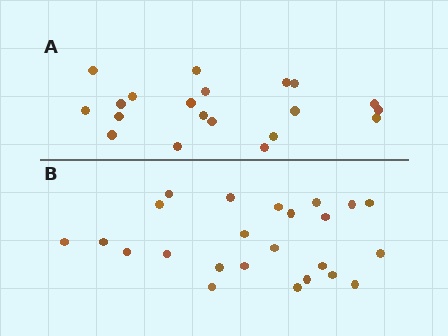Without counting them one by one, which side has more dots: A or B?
Region B (the bottom region) has more dots.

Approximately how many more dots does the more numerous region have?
Region B has about 4 more dots than region A.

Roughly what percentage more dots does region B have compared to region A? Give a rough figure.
About 20% more.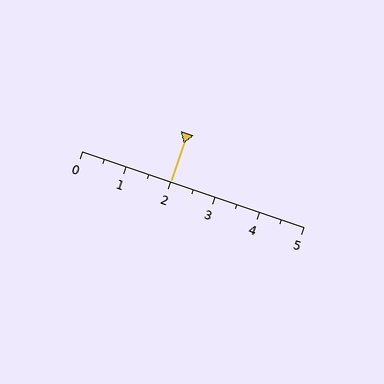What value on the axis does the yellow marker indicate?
The marker indicates approximately 2.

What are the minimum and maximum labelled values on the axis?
The axis runs from 0 to 5.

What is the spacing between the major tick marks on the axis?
The major ticks are spaced 1 apart.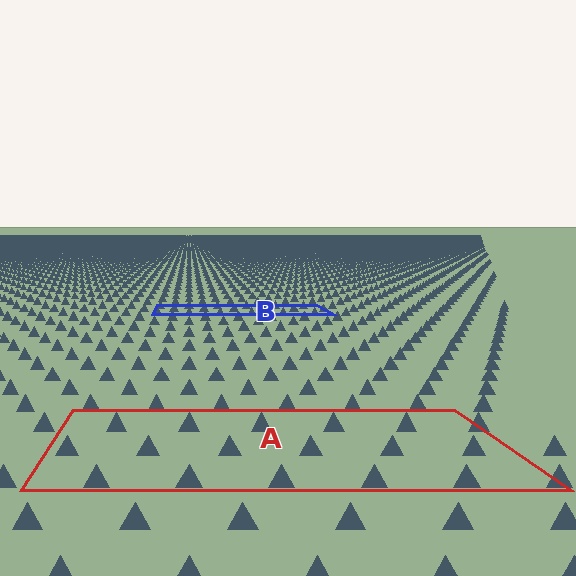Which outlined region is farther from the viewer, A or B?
Region B is farther from the viewer — the texture elements inside it appear smaller and more densely packed.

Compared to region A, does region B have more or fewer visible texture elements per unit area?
Region B has more texture elements per unit area — they are packed more densely because it is farther away.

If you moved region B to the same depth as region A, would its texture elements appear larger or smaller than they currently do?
They would appear larger. At a closer depth, the same texture elements are projected at a bigger on-screen size.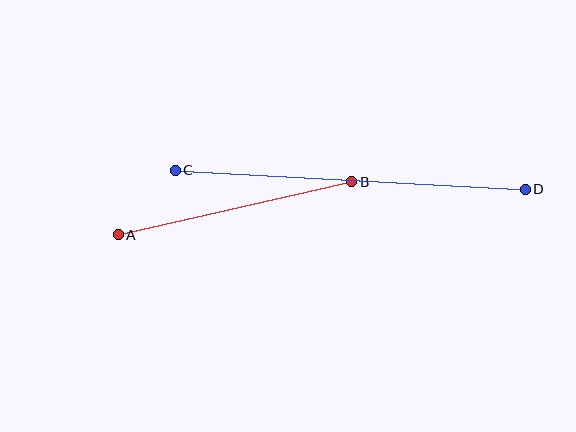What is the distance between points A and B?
The distance is approximately 239 pixels.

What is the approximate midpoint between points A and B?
The midpoint is at approximately (235, 208) pixels.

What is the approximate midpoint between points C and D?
The midpoint is at approximately (350, 180) pixels.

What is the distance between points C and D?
The distance is approximately 351 pixels.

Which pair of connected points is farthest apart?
Points C and D are farthest apart.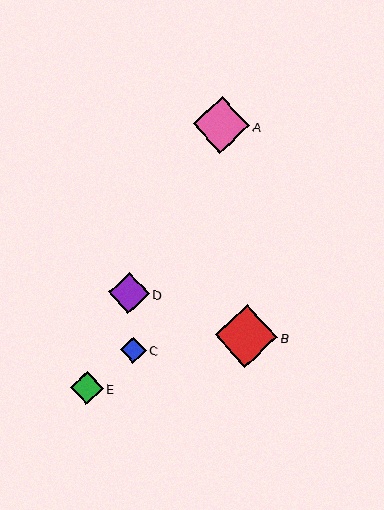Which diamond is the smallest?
Diamond C is the smallest with a size of approximately 26 pixels.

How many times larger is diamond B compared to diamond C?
Diamond B is approximately 2.4 times the size of diamond C.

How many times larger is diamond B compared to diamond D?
Diamond B is approximately 1.5 times the size of diamond D.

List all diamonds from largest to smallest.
From largest to smallest: B, A, D, E, C.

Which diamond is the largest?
Diamond B is the largest with a size of approximately 63 pixels.